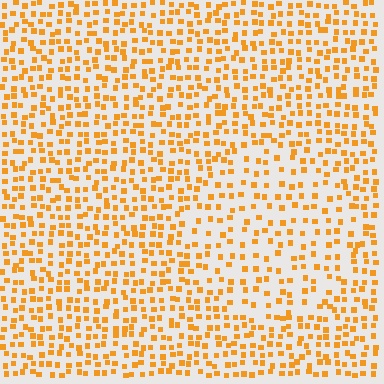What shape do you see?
I see a circle.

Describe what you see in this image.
The image contains small orange elements arranged at two different densities. A circle-shaped region is visible where the elements are less densely packed than the surrounding area.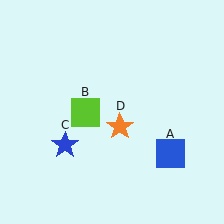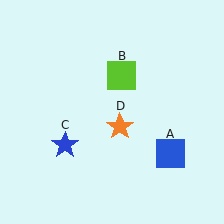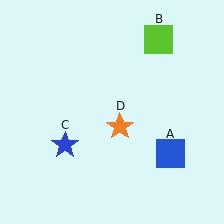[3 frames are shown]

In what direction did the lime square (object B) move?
The lime square (object B) moved up and to the right.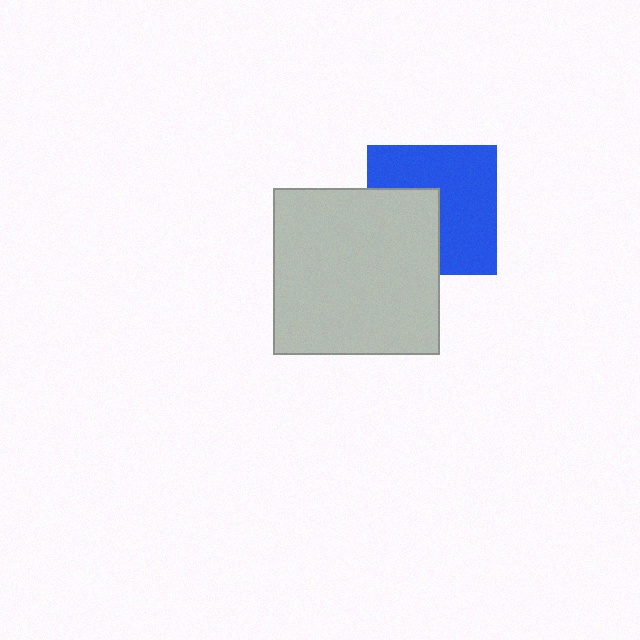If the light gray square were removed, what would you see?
You would see the complete blue square.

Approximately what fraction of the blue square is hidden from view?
Roughly 37% of the blue square is hidden behind the light gray square.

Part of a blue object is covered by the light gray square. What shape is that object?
It is a square.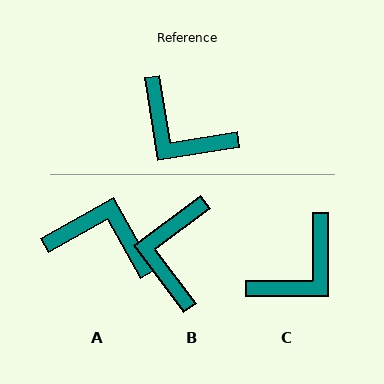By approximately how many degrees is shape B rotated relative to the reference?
Approximately 62 degrees clockwise.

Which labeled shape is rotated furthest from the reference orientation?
A, about 160 degrees away.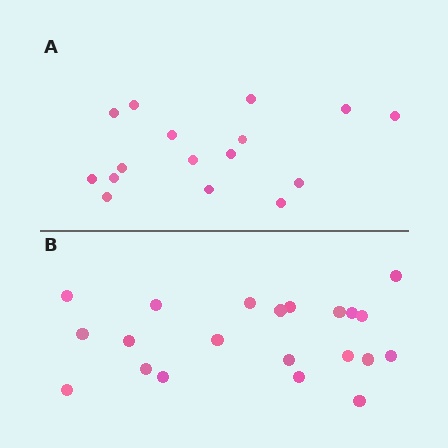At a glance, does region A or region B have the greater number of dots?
Region B (the bottom region) has more dots.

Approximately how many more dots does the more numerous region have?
Region B has about 5 more dots than region A.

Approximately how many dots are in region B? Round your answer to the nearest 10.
About 20 dots. (The exact count is 21, which rounds to 20.)